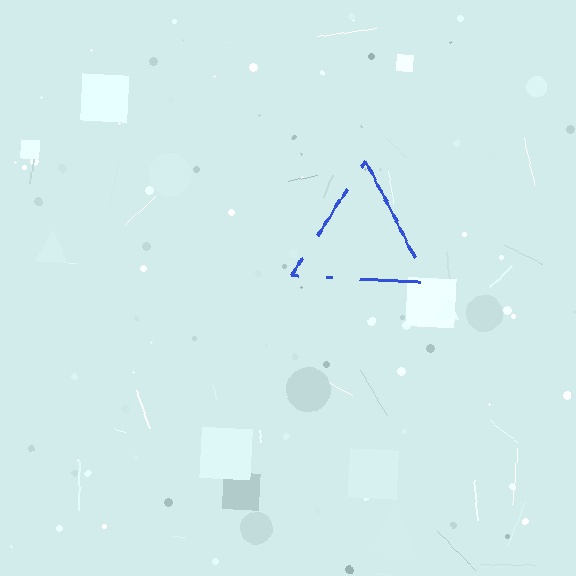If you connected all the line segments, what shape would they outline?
They would outline a triangle.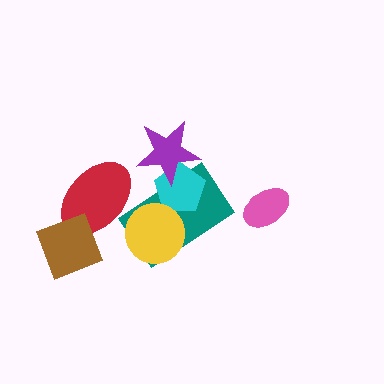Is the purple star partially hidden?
No, no other shape covers it.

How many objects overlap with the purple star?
2 objects overlap with the purple star.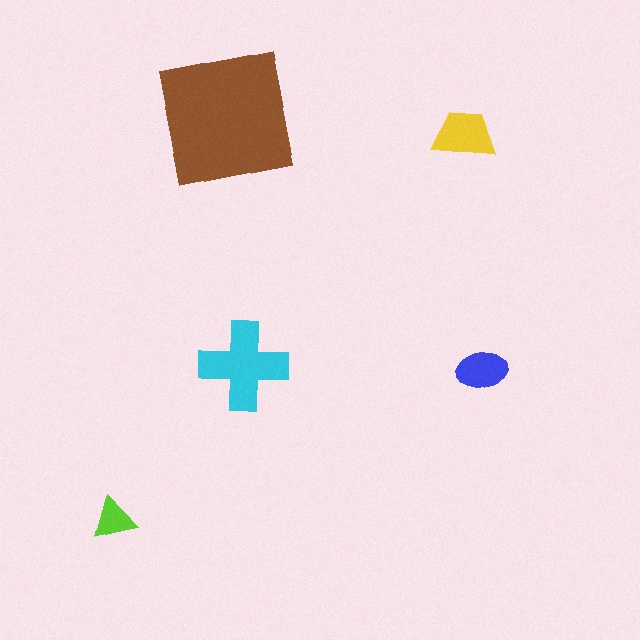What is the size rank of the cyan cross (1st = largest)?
2nd.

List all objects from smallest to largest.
The lime triangle, the blue ellipse, the yellow trapezoid, the cyan cross, the brown square.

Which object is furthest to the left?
The lime triangle is leftmost.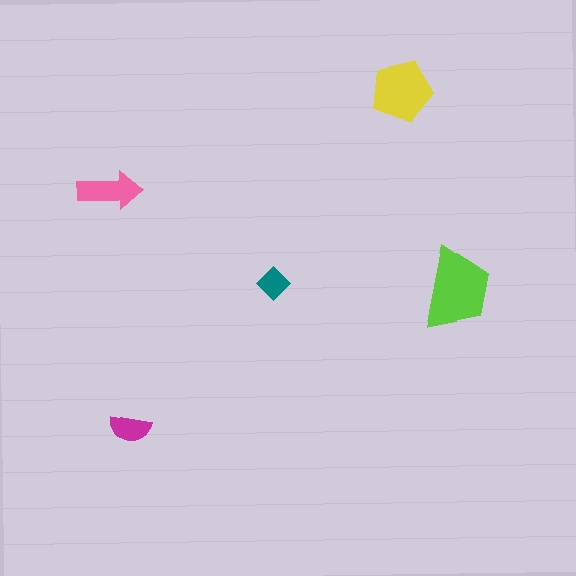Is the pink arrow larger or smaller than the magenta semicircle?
Larger.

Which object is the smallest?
The teal diamond.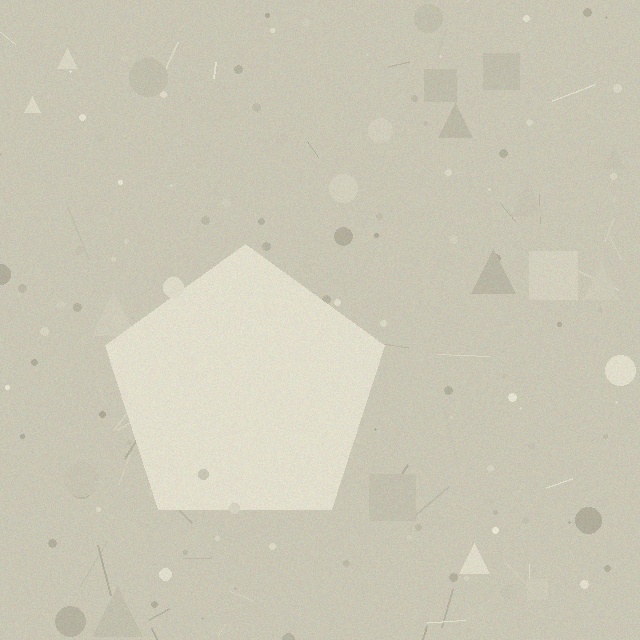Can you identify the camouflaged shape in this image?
The camouflaged shape is a pentagon.